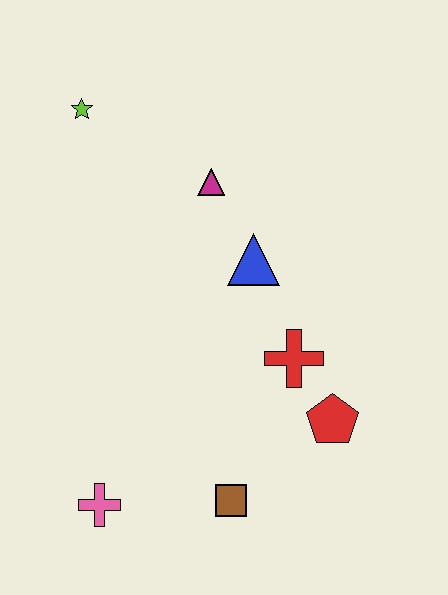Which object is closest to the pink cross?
The brown square is closest to the pink cross.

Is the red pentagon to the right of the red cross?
Yes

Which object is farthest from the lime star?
The brown square is farthest from the lime star.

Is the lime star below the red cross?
No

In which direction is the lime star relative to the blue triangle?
The lime star is to the left of the blue triangle.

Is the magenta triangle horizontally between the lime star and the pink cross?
No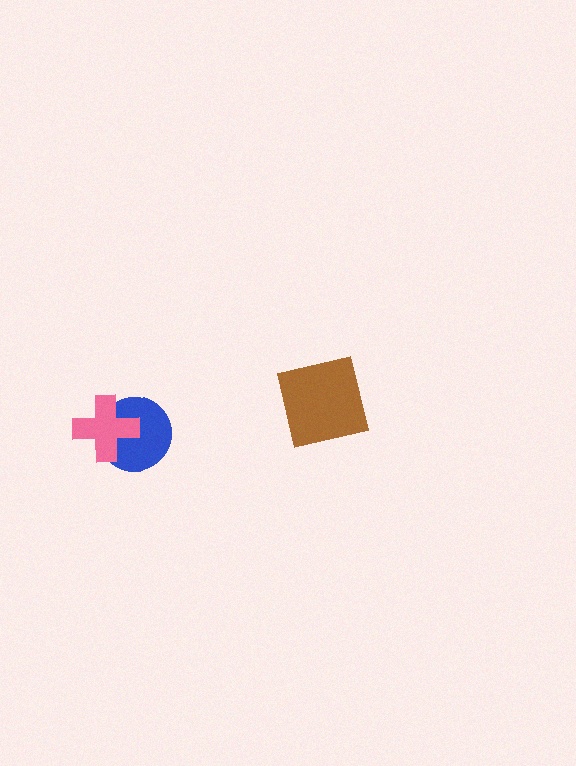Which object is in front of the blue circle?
The pink cross is in front of the blue circle.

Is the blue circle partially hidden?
Yes, it is partially covered by another shape.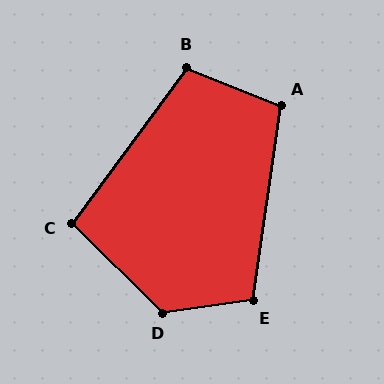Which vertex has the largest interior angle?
D, at approximately 127 degrees.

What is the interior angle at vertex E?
Approximately 106 degrees (obtuse).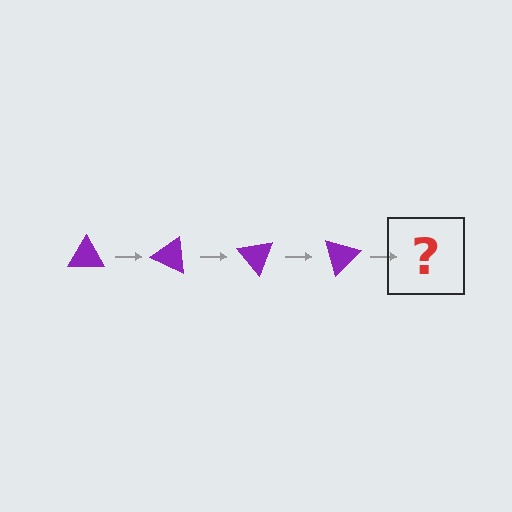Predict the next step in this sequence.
The next step is a purple triangle rotated 100 degrees.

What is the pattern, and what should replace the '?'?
The pattern is that the triangle rotates 25 degrees each step. The '?' should be a purple triangle rotated 100 degrees.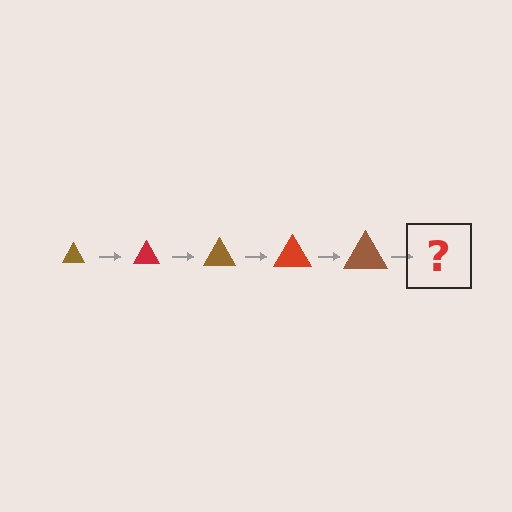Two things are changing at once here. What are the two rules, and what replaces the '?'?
The two rules are that the triangle grows larger each step and the color cycles through brown and red. The '?' should be a red triangle, larger than the previous one.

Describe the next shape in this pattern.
It should be a red triangle, larger than the previous one.